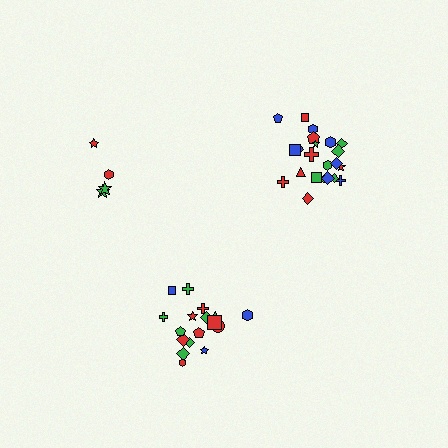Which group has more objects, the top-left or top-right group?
The top-right group.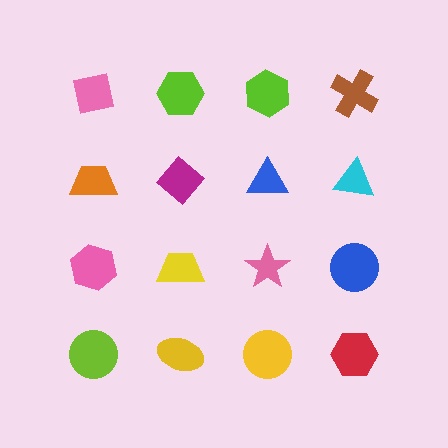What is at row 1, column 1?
A pink square.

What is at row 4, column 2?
A yellow ellipse.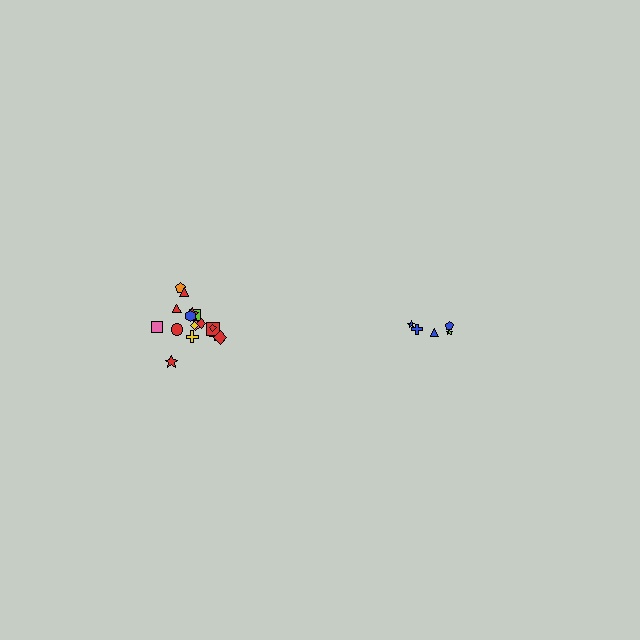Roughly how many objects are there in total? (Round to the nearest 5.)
Roughly 25 objects in total.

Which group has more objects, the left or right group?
The left group.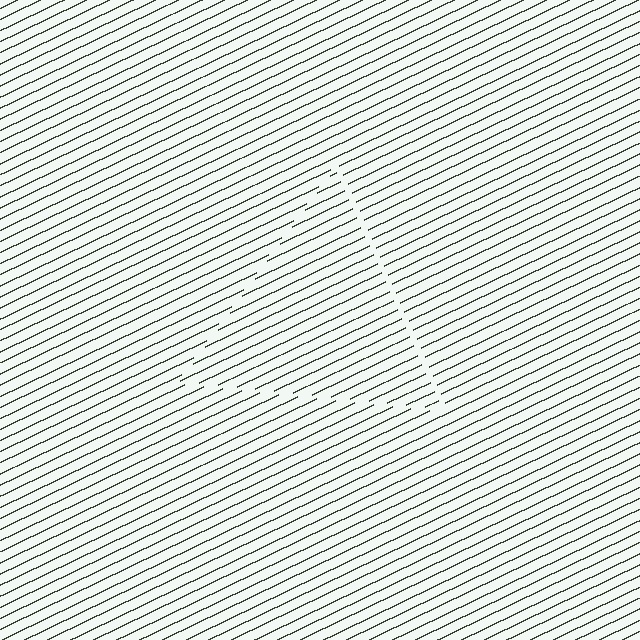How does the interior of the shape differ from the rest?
The interior of the shape contains the same grating, shifted by half a period — the contour is defined by the phase discontinuity where line-ends from the inner and outer gratings abut.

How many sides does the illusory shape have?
3 sides — the line-ends trace a triangle.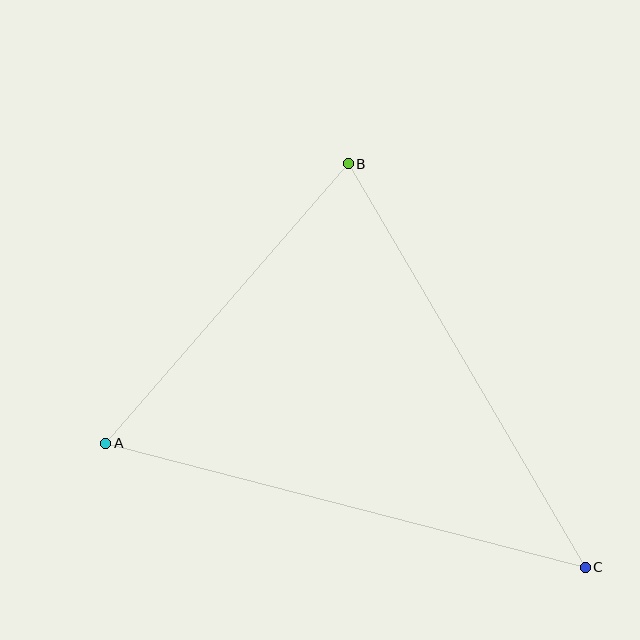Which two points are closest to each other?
Points A and B are closest to each other.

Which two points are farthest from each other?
Points A and C are farthest from each other.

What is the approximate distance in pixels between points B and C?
The distance between B and C is approximately 468 pixels.